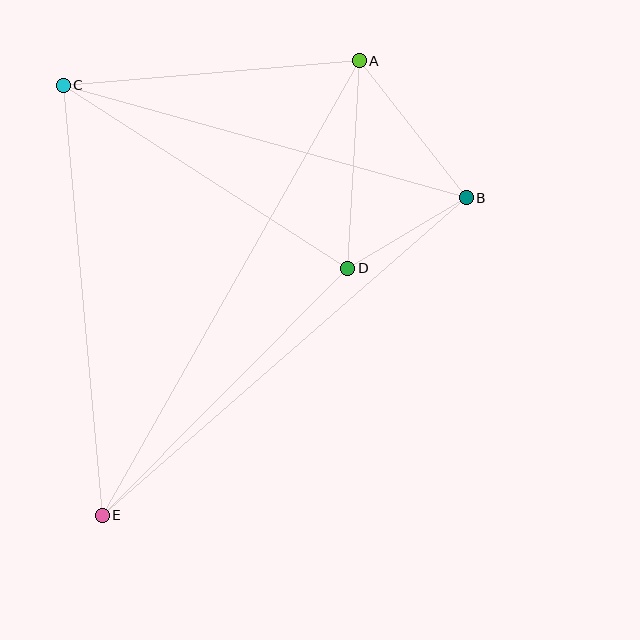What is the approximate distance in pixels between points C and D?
The distance between C and D is approximately 338 pixels.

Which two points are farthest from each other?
Points A and E are farthest from each other.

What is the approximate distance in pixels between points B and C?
The distance between B and C is approximately 418 pixels.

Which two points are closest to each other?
Points B and D are closest to each other.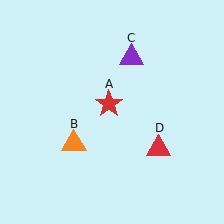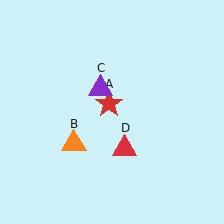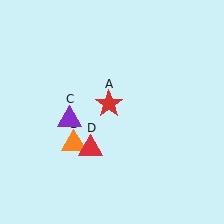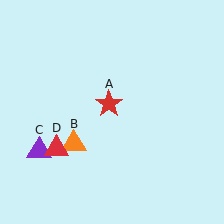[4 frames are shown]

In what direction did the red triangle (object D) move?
The red triangle (object D) moved left.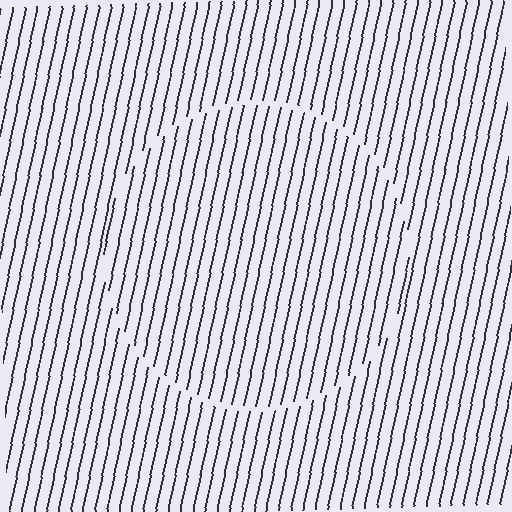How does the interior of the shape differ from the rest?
The interior of the shape contains the same grating, shifted by half a period — the contour is defined by the phase discontinuity where line-ends from the inner and outer gratings abut.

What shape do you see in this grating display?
An illusory circle. The interior of the shape contains the same grating, shifted by half a period — the contour is defined by the phase discontinuity where line-ends from the inner and outer gratings abut.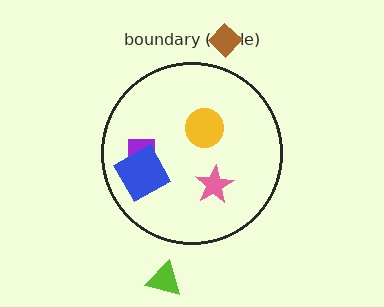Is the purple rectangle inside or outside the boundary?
Inside.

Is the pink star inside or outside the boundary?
Inside.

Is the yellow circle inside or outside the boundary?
Inside.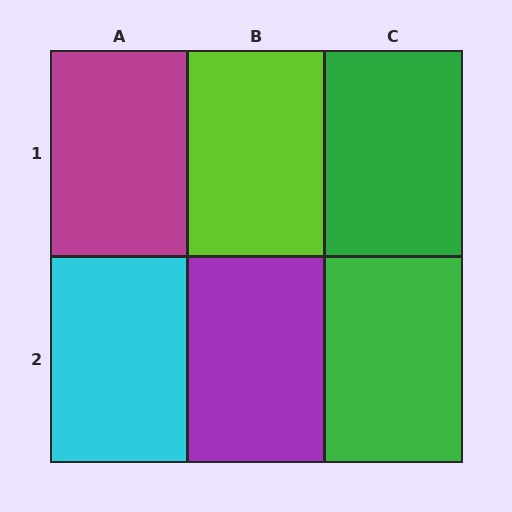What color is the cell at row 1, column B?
Lime.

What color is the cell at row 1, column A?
Magenta.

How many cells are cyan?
1 cell is cyan.